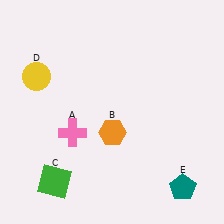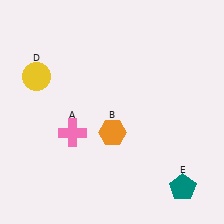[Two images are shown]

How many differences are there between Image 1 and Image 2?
There is 1 difference between the two images.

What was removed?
The green square (C) was removed in Image 2.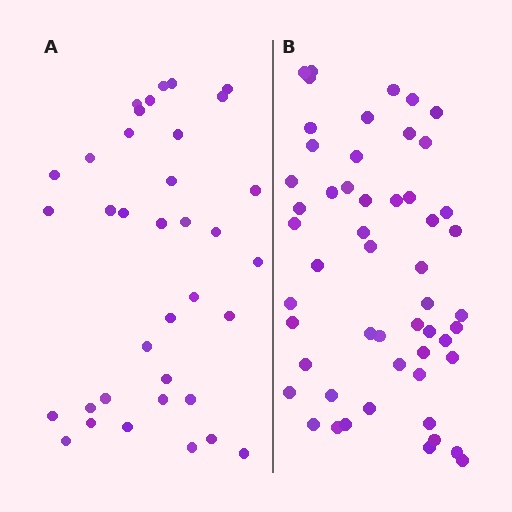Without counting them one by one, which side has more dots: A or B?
Region B (the right region) has more dots.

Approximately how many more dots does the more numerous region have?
Region B has approximately 15 more dots than region A.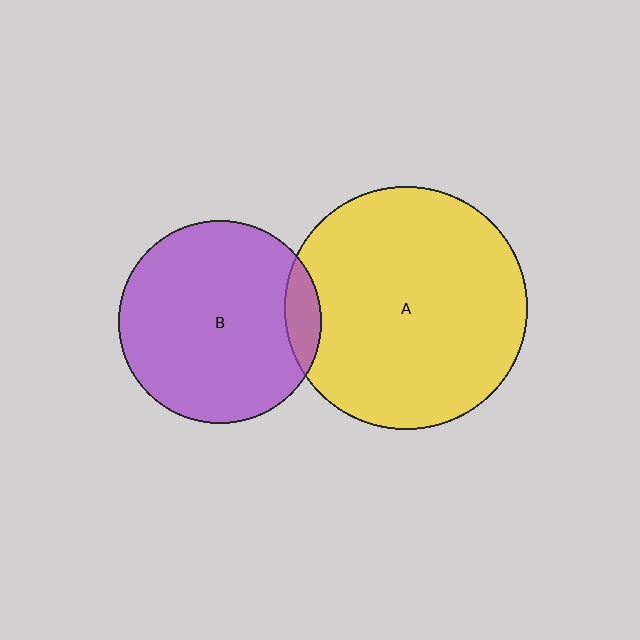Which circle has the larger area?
Circle A (yellow).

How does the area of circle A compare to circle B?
Approximately 1.4 times.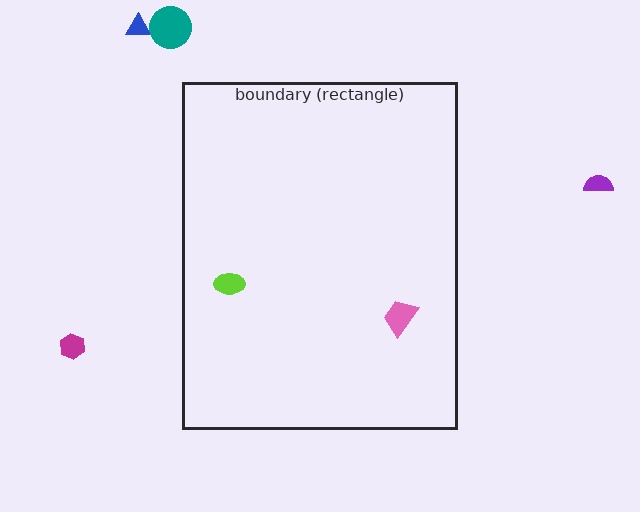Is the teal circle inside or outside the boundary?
Outside.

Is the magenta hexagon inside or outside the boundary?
Outside.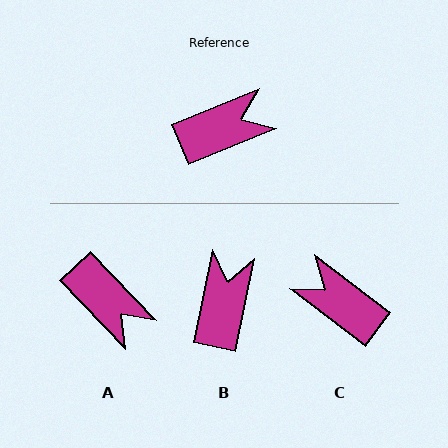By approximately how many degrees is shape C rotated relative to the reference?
Approximately 120 degrees counter-clockwise.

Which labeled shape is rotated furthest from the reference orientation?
C, about 120 degrees away.